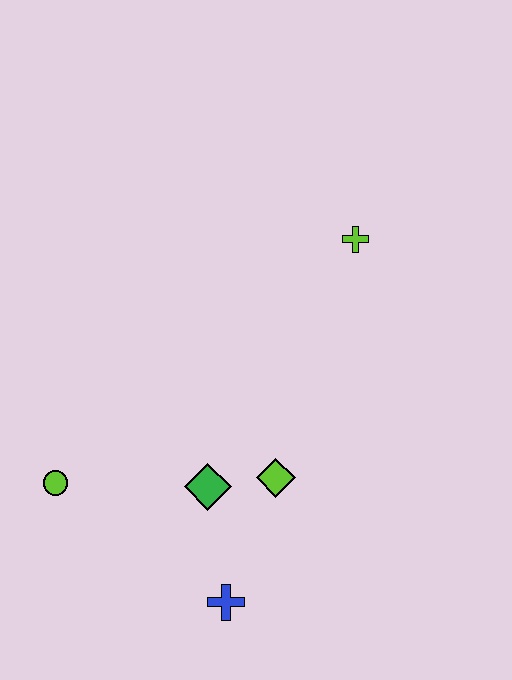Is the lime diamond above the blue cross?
Yes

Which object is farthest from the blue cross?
The lime cross is farthest from the blue cross.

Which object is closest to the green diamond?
The lime diamond is closest to the green diamond.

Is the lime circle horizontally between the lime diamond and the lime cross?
No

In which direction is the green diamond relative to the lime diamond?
The green diamond is to the left of the lime diamond.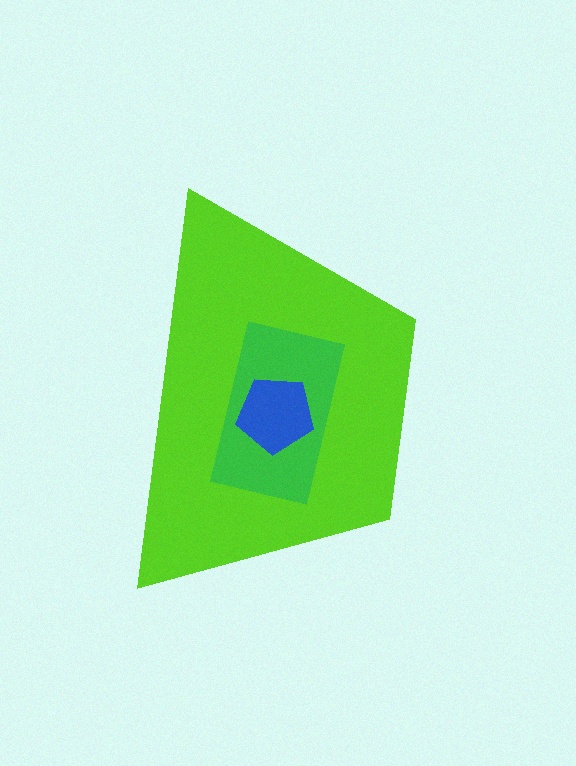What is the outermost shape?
The lime trapezoid.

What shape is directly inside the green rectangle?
The blue pentagon.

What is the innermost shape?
The blue pentagon.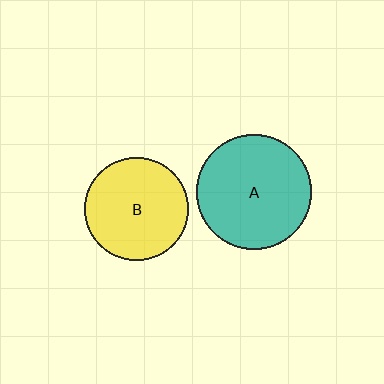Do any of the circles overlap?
No, none of the circles overlap.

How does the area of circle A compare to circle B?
Approximately 1.2 times.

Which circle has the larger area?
Circle A (teal).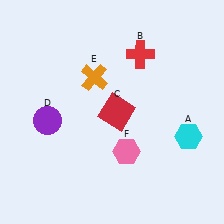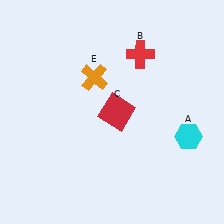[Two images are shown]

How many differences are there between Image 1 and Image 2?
There are 2 differences between the two images.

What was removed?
The pink hexagon (F), the purple circle (D) were removed in Image 2.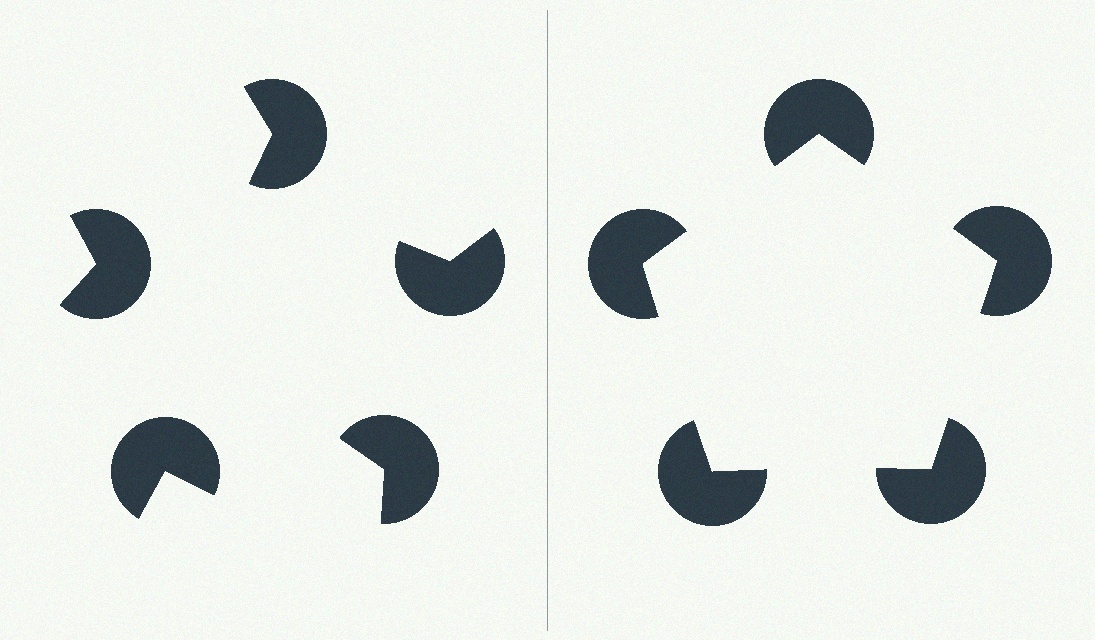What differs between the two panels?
The pac-man discs are positioned identically on both sides; only the wedge orientations differ. On the right they align to a pentagon; on the left they are misaligned.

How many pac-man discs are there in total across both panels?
10 — 5 on each side.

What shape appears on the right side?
An illusory pentagon.